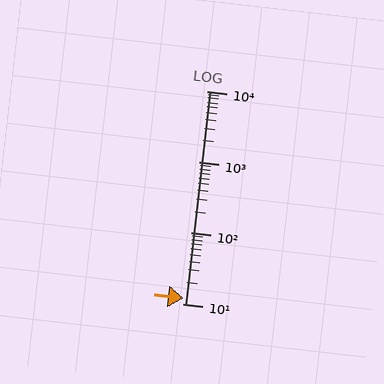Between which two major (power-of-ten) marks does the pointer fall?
The pointer is between 10 and 100.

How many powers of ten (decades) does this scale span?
The scale spans 3 decades, from 10 to 10000.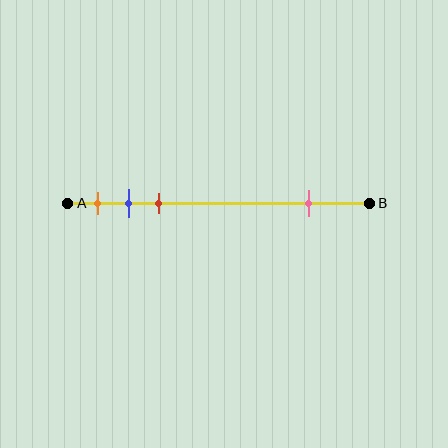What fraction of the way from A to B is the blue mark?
The blue mark is approximately 20% (0.2) of the way from A to B.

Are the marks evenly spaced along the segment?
No, the marks are not evenly spaced.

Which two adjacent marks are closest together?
The blue and red marks are the closest adjacent pair.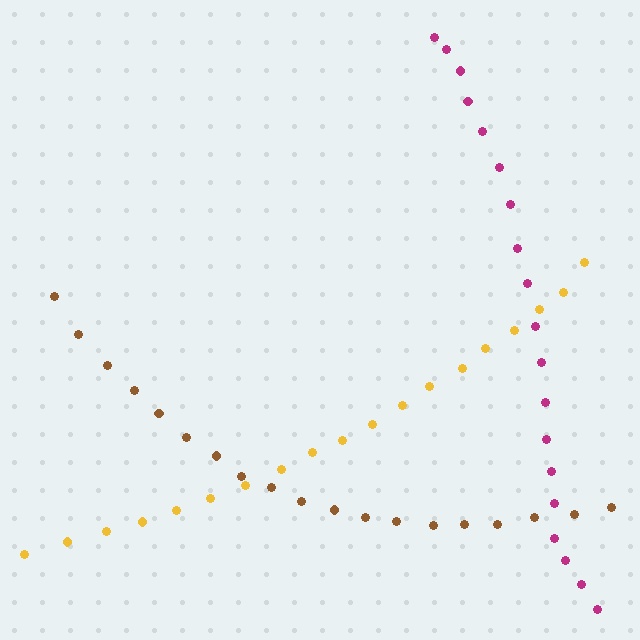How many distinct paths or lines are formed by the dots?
There are 3 distinct paths.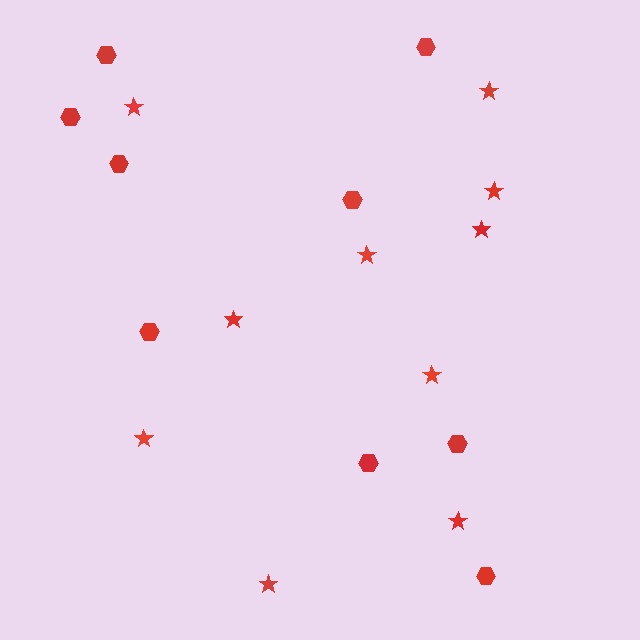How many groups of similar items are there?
There are 2 groups: one group of hexagons (9) and one group of stars (10).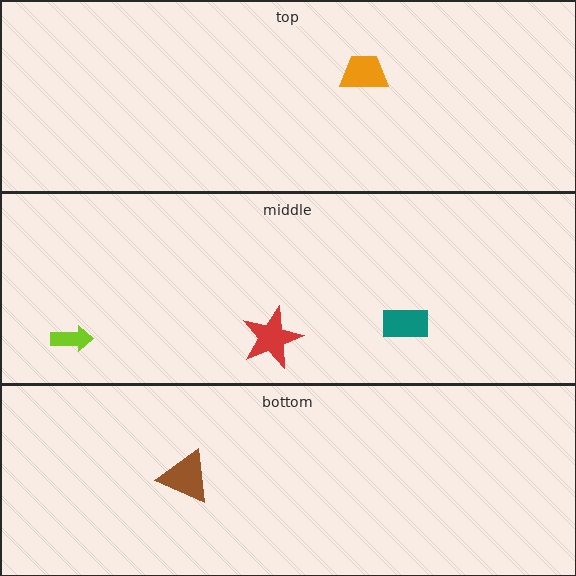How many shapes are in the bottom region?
1.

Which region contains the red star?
The middle region.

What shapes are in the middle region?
The red star, the teal rectangle, the lime arrow.